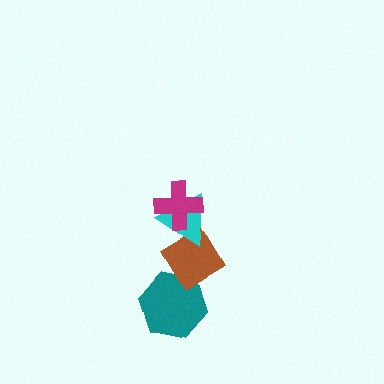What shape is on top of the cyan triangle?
The magenta cross is on top of the cyan triangle.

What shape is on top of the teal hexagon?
The brown diamond is on top of the teal hexagon.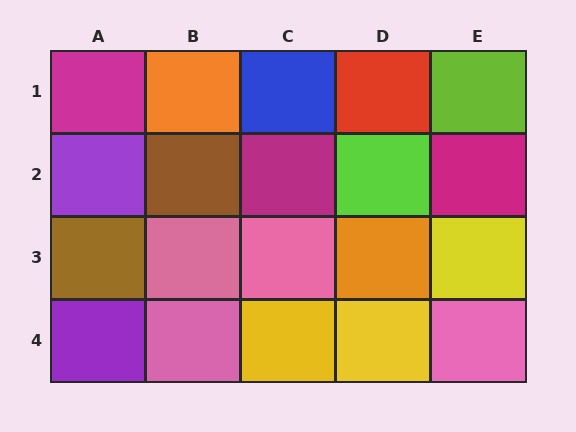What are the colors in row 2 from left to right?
Purple, brown, magenta, lime, magenta.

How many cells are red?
1 cell is red.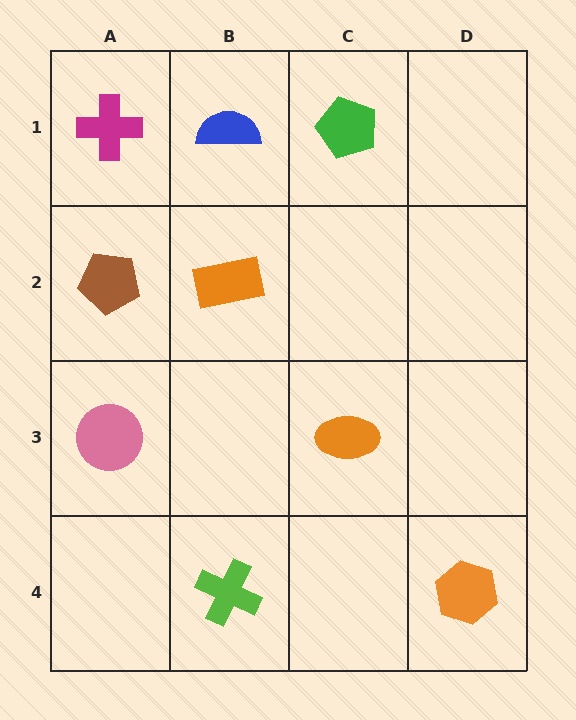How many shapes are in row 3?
2 shapes.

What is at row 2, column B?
An orange rectangle.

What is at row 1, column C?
A green pentagon.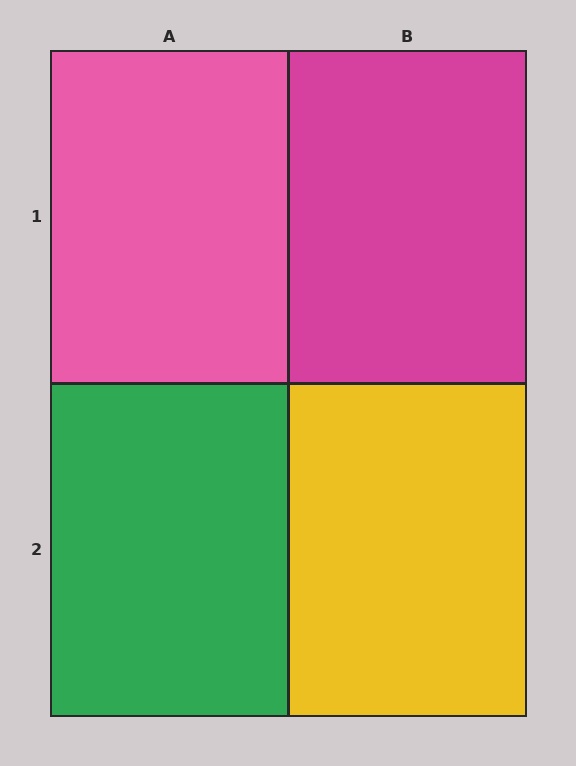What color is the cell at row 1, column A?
Pink.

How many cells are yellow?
1 cell is yellow.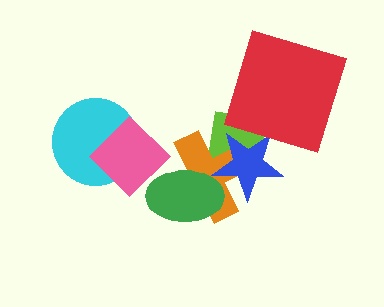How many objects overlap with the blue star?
2 objects overlap with the blue star.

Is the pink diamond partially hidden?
No, no other shape covers it.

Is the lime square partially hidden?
Yes, it is partially covered by another shape.